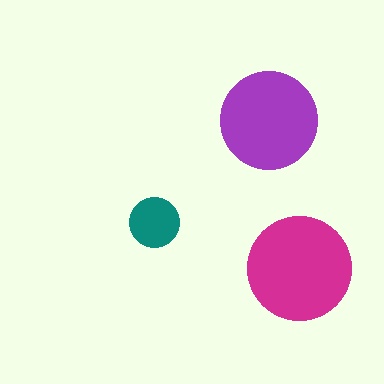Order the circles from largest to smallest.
the magenta one, the purple one, the teal one.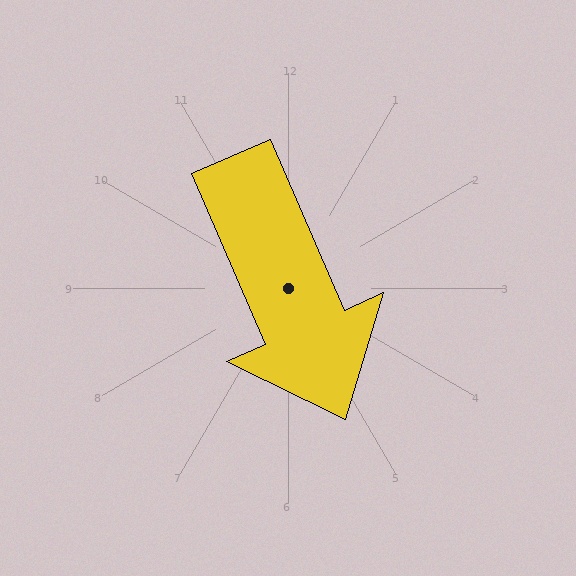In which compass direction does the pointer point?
Southeast.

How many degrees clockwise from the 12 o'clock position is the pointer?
Approximately 156 degrees.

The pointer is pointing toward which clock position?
Roughly 5 o'clock.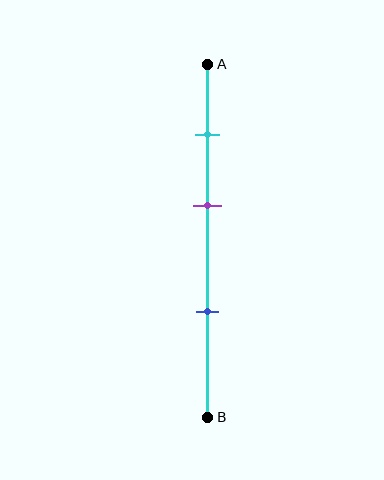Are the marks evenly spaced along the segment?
Yes, the marks are approximately evenly spaced.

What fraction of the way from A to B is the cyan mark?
The cyan mark is approximately 20% (0.2) of the way from A to B.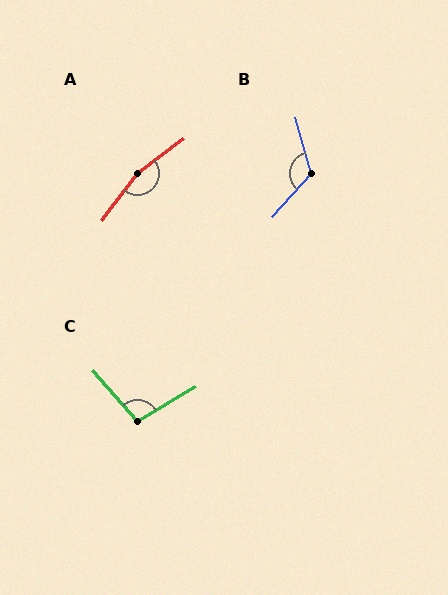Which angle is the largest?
A, at approximately 164 degrees.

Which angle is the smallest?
C, at approximately 101 degrees.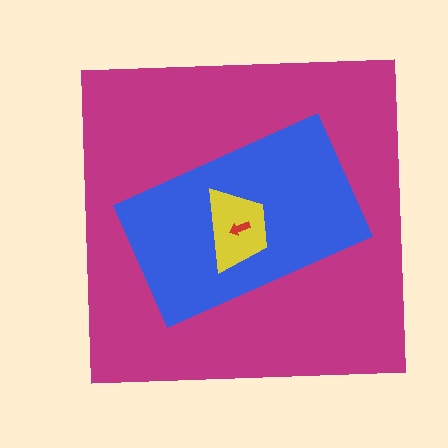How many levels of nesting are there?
4.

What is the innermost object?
The red arrow.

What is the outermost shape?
The magenta square.